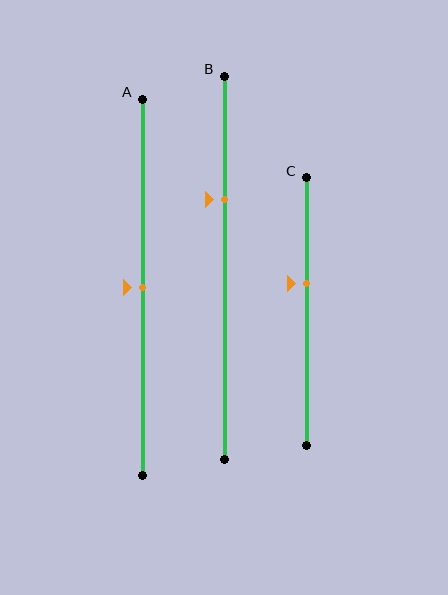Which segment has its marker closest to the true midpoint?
Segment A has its marker closest to the true midpoint.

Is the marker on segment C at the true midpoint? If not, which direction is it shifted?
No, the marker on segment C is shifted upward by about 10% of the segment length.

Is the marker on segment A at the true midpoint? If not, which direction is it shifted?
Yes, the marker on segment A is at the true midpoint.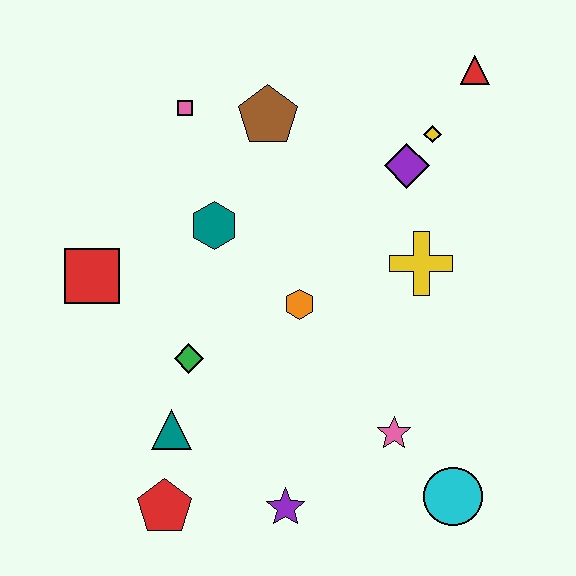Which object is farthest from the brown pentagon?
The cyan circle is farthest from the brown pentagon.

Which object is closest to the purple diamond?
The yellow diamond is closest to the purple diamond.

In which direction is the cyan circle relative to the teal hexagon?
The cyan circle is below the teal hexagon.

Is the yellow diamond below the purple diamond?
No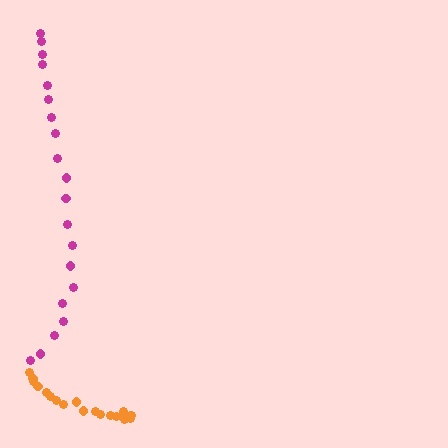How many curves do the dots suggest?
There are 2 distinct paths.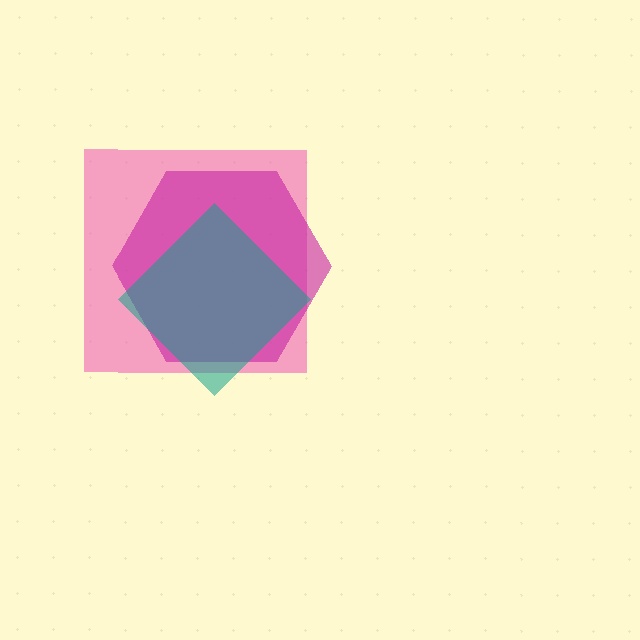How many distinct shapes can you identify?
There are 3 distinct shapes: a pink square, a magenta hexagon, a teal diamond.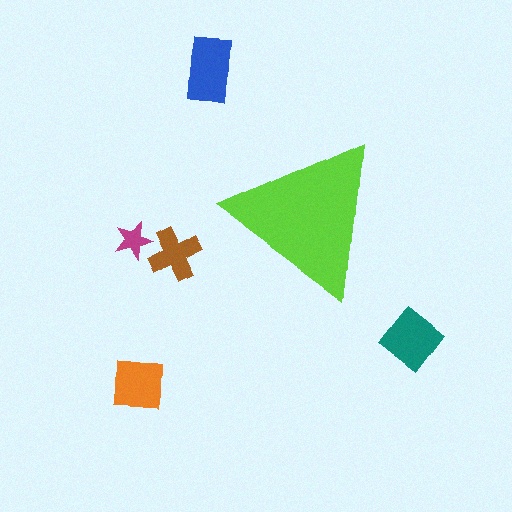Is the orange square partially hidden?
No, the orange square is fully visible.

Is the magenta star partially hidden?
No, the magenta star is fully visible.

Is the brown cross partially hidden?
No, the brown cross is fully visible.